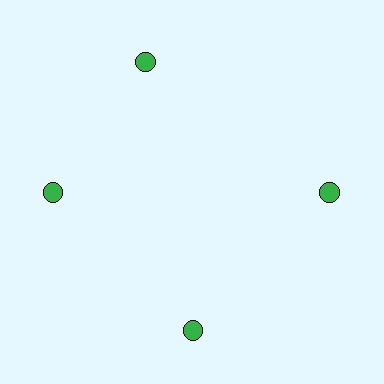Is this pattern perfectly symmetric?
No. The 4 green circles are arranged in a ring, but one element near the 12 o'clock position is rotated out of alignment along the ring, breaking the 4-fold rotational symmetry.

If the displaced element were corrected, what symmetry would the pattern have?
It would have 4-fold rotational symmetry — the pattern would map onto itself every 90 degrees.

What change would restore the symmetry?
The symmetry would be restored by rotating it back into even spacing with its neighbors so that all 4 circles sit at equal angles and equal distance from the center.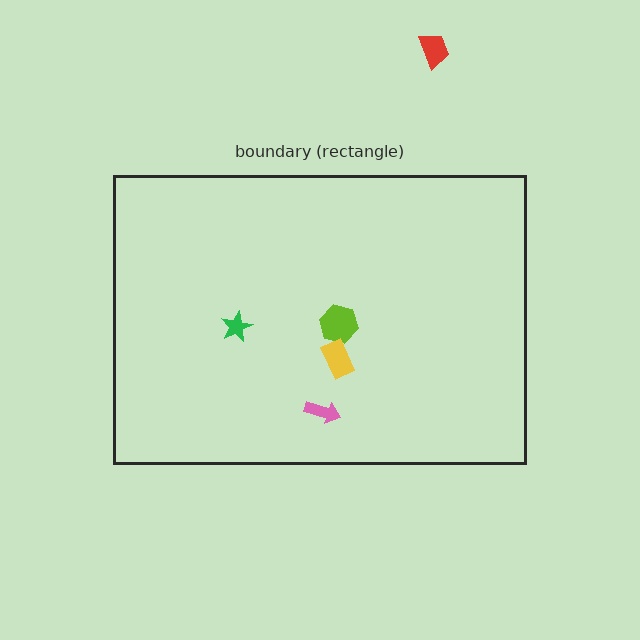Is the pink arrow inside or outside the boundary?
Inside.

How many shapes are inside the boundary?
4 inside, 1 outside.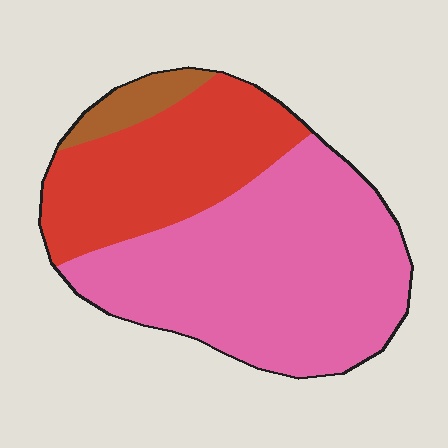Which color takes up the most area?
Pink, at roughly 60%.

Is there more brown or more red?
Red.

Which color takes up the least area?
Brown, at roughly 5%.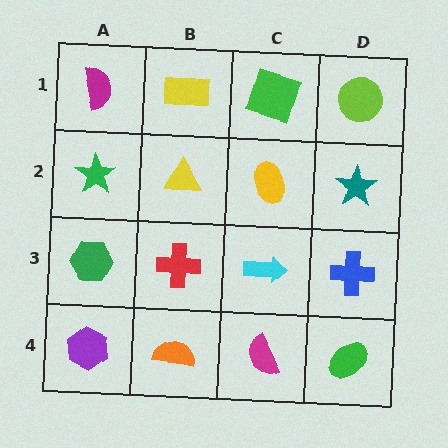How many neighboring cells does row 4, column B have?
3.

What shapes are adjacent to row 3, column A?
A green star (row 2, column A), a purple hexagon (row 4, column A), a red cross (row 3, column B).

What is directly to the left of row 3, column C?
A red cross.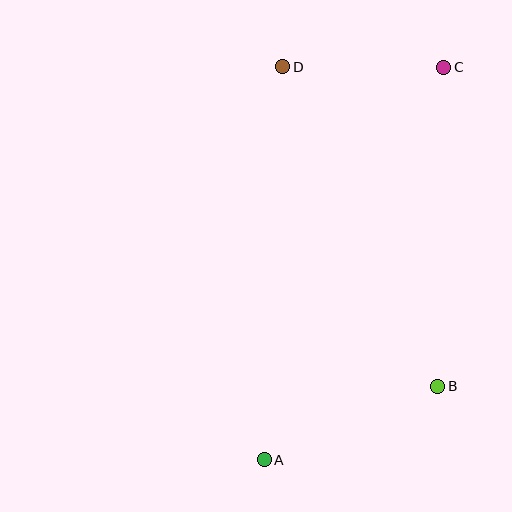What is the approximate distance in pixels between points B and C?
The distance between B and C is approximately 319 pixels.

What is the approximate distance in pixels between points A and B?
The distance between A and B is approximately 189 pixels.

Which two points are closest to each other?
Points C and D are closest to each other.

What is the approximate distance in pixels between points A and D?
The distance between A and D is approximately 393 pixels.